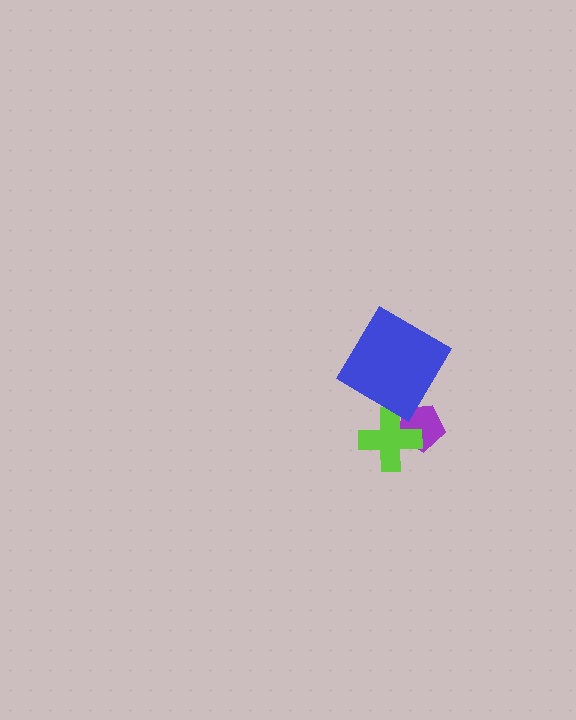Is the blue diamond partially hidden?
No, no other shape covers it.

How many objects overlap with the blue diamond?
0 objects overlap with the blue diamond.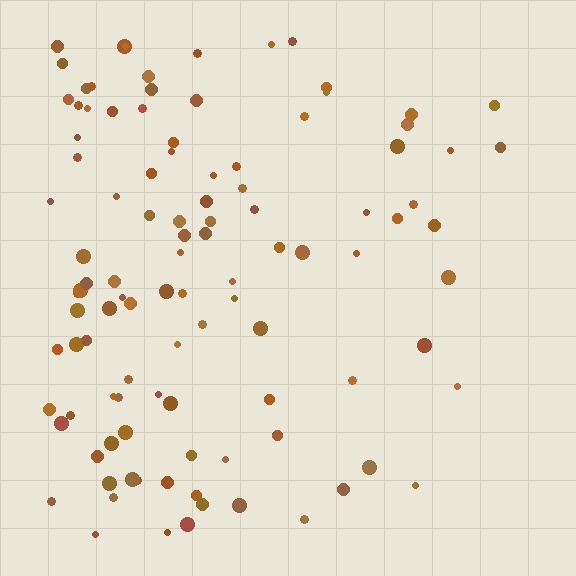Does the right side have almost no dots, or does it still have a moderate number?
Still a moderate number, just noticeably fewer than the left.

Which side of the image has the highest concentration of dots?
The left.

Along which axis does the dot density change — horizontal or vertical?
Horizontal.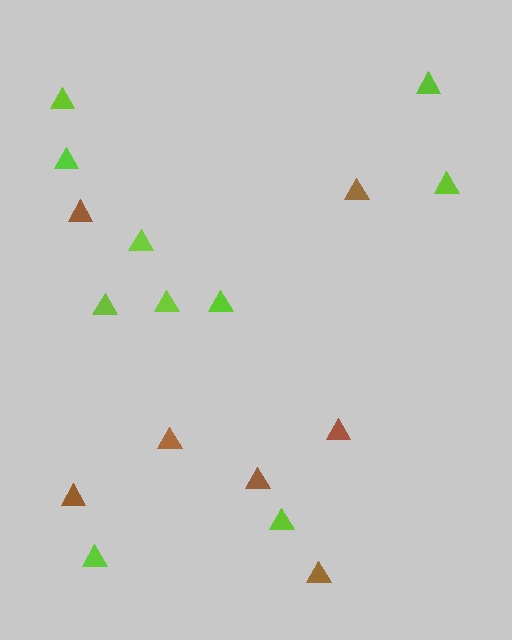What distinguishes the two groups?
There are 2 groups: one group of brown triangles (7) and one group of lime triangles (10).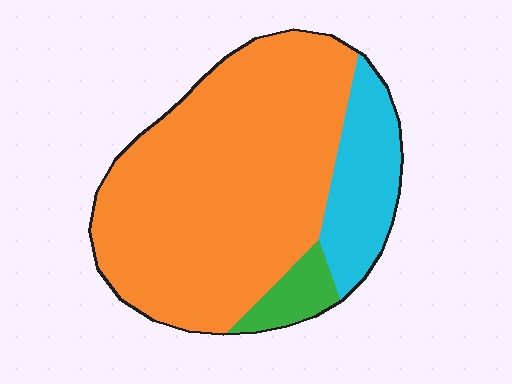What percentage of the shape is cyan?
Cyan takes up about one sixth (1/6) of the shape.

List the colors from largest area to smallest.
From largest to smallest: orange, cyan, green.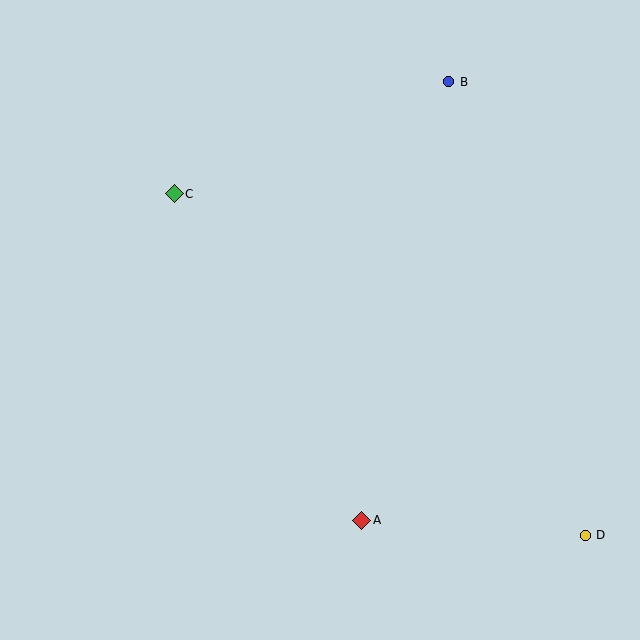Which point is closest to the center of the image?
Point C at (174, 194) is closest to the center.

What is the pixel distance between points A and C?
The distance between A and C is 377 pixels.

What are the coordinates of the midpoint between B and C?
The midpoint between B and C is at (311, 138).